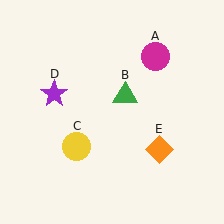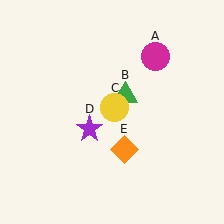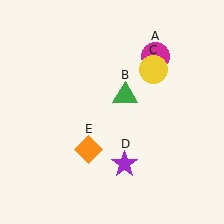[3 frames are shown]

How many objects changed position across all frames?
3 objects changed position: yellow circle (object C), purple star (object D), orange diamond (object E).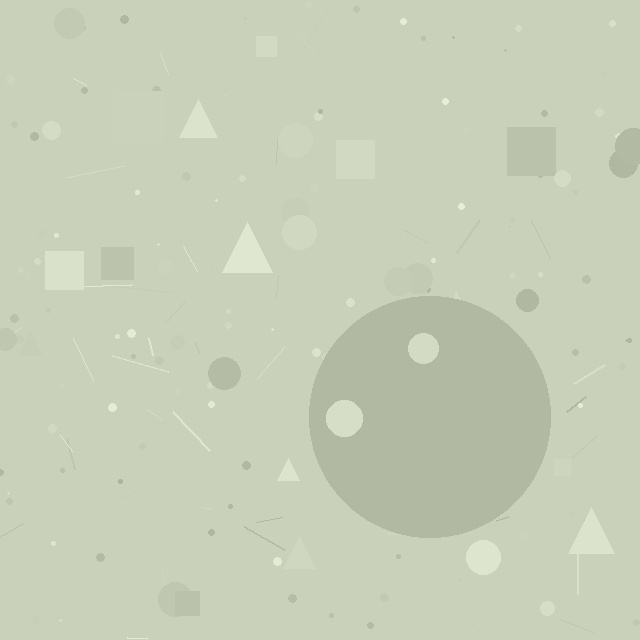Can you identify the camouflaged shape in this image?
The camouflaged shape is a circle.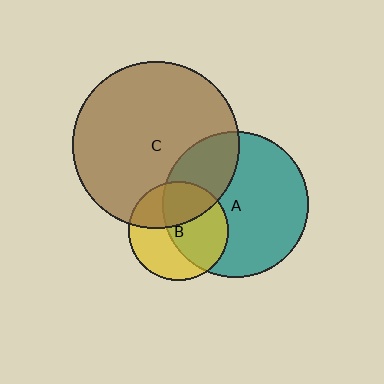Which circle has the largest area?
Circle C (brown).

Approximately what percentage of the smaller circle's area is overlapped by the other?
Approximately 35%.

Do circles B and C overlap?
Yes.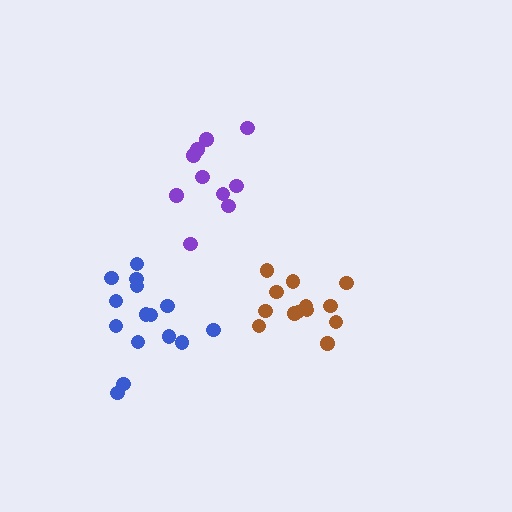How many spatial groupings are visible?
There are 3 spatial groupings.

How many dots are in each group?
Group 1: 13 dots, Group 2: 10 dots, Group 3: 15 dots (38 total).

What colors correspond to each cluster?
The clusters are colored: brown, purple, blue.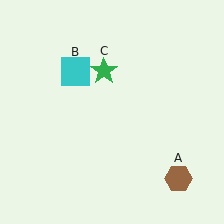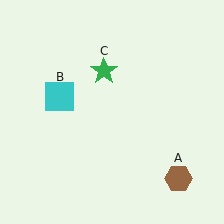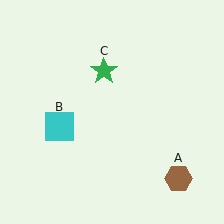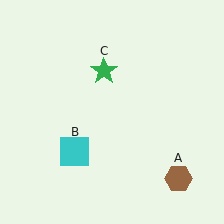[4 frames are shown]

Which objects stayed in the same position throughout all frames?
Brown hexagon (object A) and green star (object C) remained stationary.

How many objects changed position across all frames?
1 object changed position: cyan square (object B).